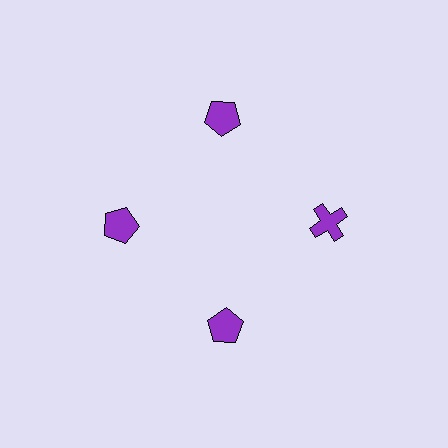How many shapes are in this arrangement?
There are 4 shapes arranged in a ring pattern.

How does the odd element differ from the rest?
It has a different shape: cross instead of pentagon.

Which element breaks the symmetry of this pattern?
The purple cross at roughly the 3 o'clock position breaks the symmetry. All other shapes are purple pentagons.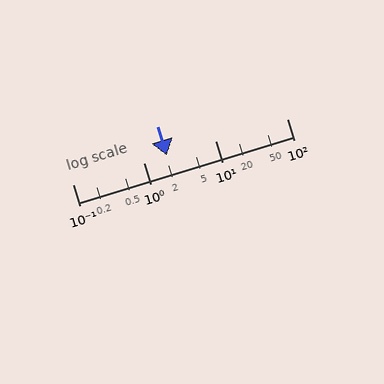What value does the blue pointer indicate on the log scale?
The pointer indicates approximately 2.1.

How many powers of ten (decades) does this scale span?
The scale spans 3 decades, from 0.1 to 100.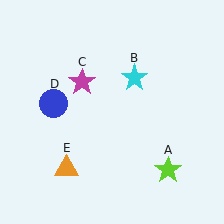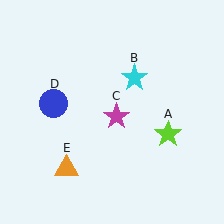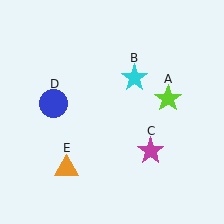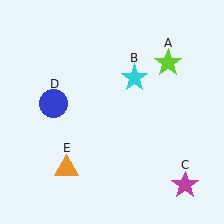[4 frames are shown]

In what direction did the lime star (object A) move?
The lime star (object A) moved up.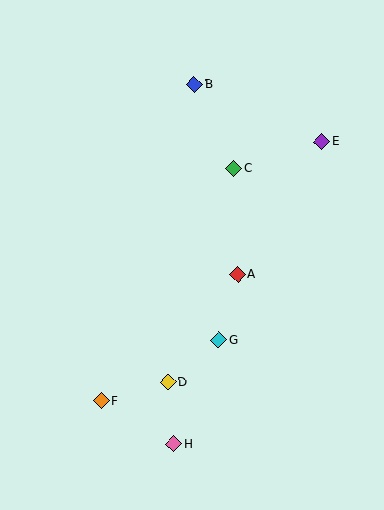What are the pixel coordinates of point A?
Point A is at (238, 274).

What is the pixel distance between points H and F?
The distance between H and F is 85 pixels.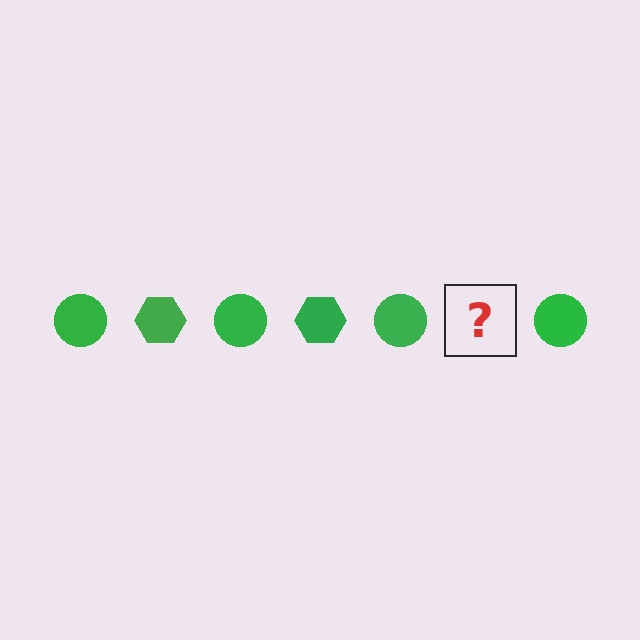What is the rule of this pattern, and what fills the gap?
The rule is that the pattern cycles through circle, hexagon shapes in green. The gap should be filled with a green hexagon.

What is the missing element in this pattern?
The missing element is a green hexagon.